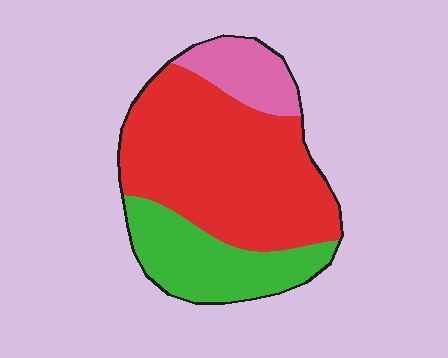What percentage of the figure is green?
Green takes up between a quarter and a half of the figure.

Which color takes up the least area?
Pink, at roughly 15%.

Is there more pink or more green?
Green.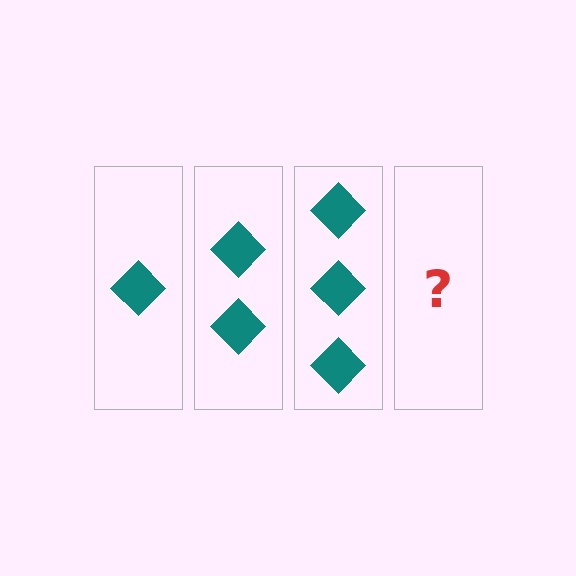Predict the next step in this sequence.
The next step is 4 diamonds.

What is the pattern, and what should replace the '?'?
The pattern is that each step adds one more diamond. The '?' should be 4 diamonds.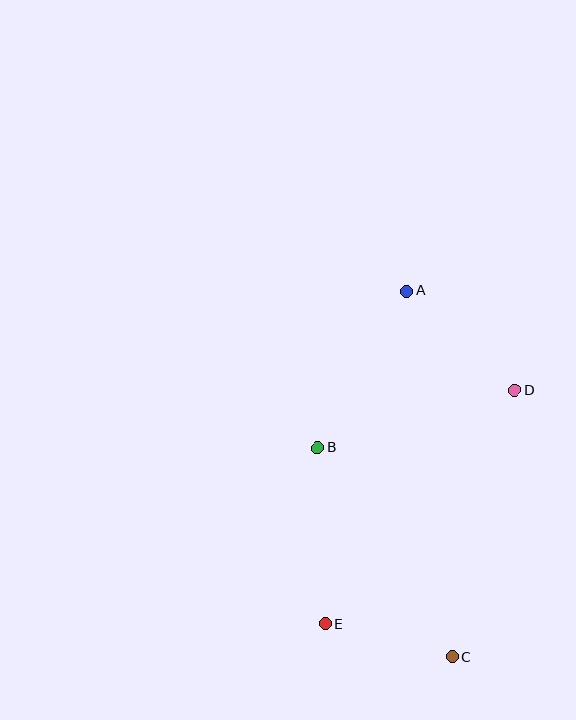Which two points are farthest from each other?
Points A and C are farthest from each other.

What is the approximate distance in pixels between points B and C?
The distance between B and C is approximately 248 pixels.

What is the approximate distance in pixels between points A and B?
The distance between A and B is approximately 180 pixels.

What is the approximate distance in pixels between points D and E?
The distance between D and E is approximately 301 pixels.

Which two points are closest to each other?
Points C and E are closest to each other.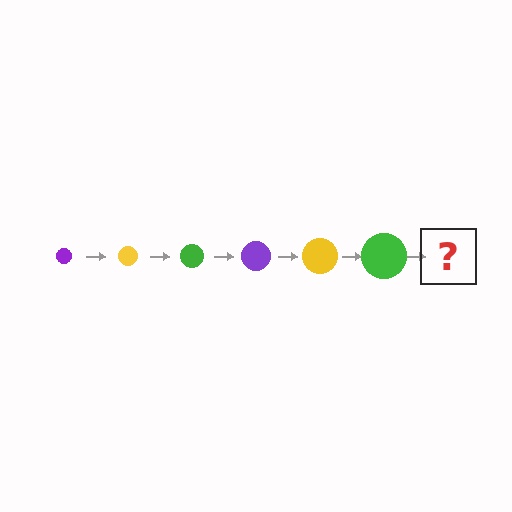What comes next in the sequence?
The next element should be a purple circle, larger than the previous one.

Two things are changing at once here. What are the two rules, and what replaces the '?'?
The two rules are that the circle grows larger each step and the color cycles through purple, yellow, and green. The '?' should be a purple circle, larger than the previous one.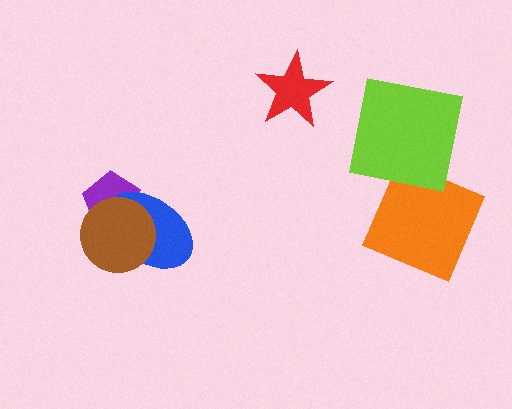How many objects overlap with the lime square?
0 objects overlap with the lime square.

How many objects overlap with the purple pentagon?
2 objects overlap with the purple pentagon.